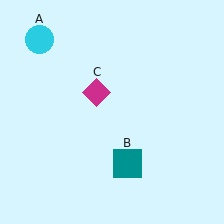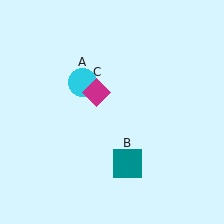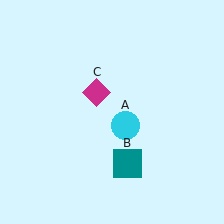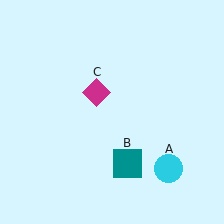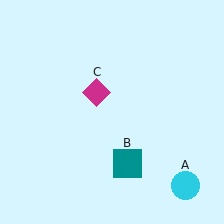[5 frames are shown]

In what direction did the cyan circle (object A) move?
The cyan circle (object A) moved down and to the right.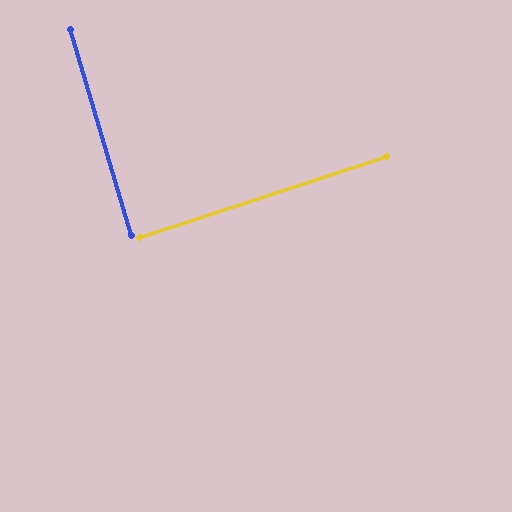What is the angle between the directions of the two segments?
Approximately 88 degrees.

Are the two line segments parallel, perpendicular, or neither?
Perpendicular — they meet at approximately 88°.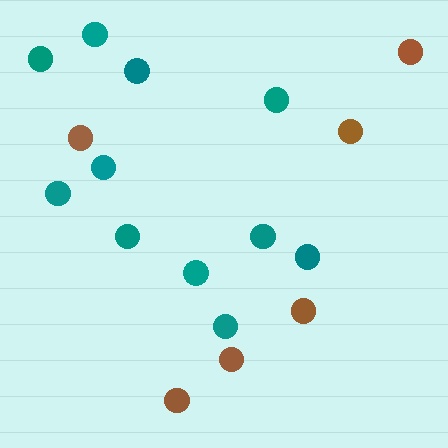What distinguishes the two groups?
There are 2 groups: one group of brown circles (6) and one group of teal circles (11).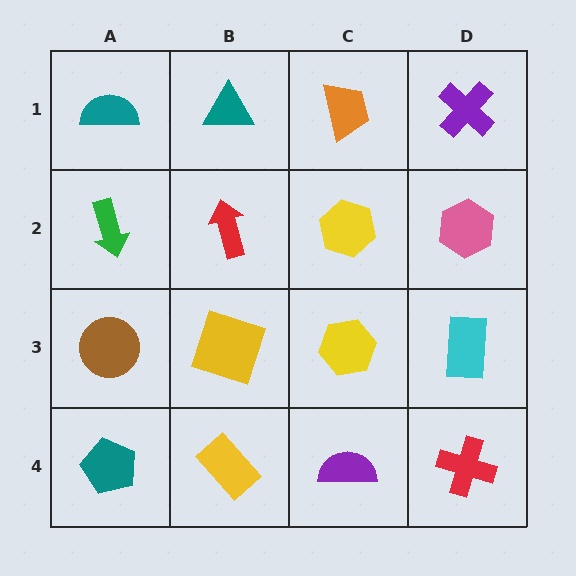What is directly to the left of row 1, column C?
A teal triangle.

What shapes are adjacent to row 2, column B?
A teal triangle (row 1, column B), a yellow square (row 3, column B), a green arrow (row 2, column A), a yellow hexagon (row 2, column C).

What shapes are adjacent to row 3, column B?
A red arrow (row 2, column B), a yellow rectangle (row 4, column B), a brown circle (row 3, column A), a yellow hexagon (row 3, column C).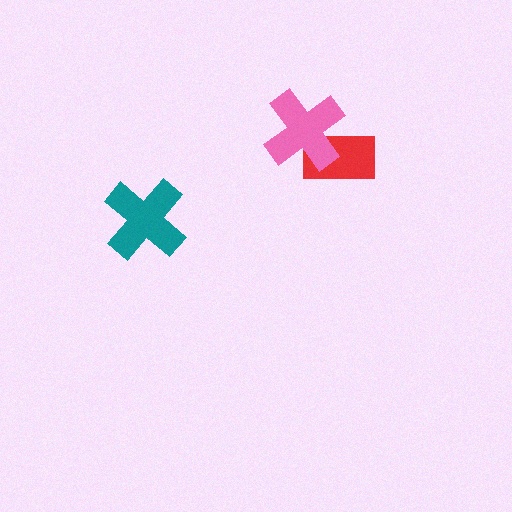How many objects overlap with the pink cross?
1 object overlaps with the pink cross.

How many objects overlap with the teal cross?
0 objects overlap with the teal cross.